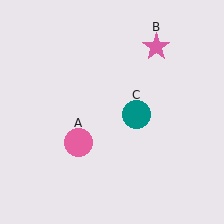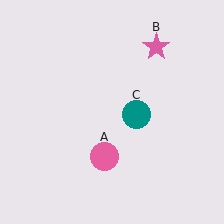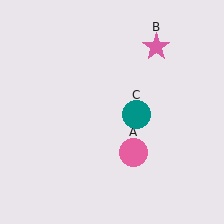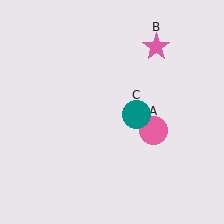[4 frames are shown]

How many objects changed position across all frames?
1 object changed position: pink circle (object A).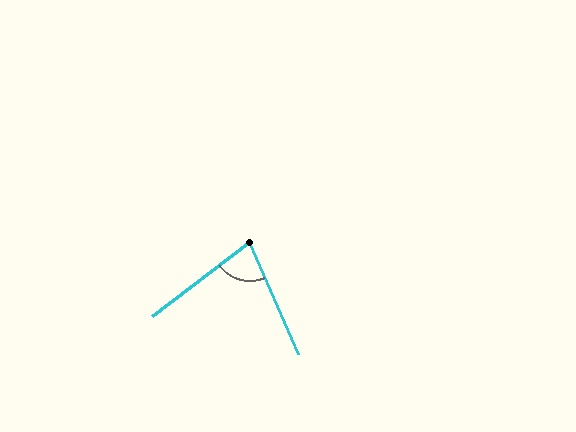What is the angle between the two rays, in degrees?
Approximately 76 degrees.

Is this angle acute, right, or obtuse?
It is acute.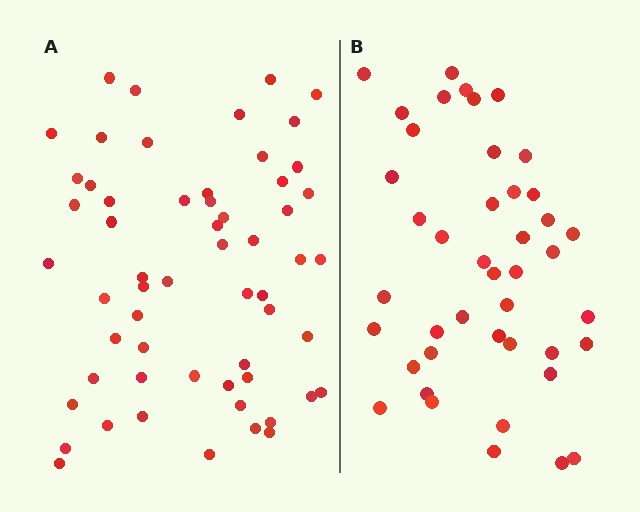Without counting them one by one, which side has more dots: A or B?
Region A (the left region) has more dots.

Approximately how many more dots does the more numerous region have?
Region A has approximately 15 more dots than region B.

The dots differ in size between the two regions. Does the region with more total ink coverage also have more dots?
No. Region B has more total ink coverage because its dots are larger, but region A actually contains more individual dots. Total area can be misleading — the number of items is what matters here.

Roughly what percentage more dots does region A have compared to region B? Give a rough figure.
About 35% more.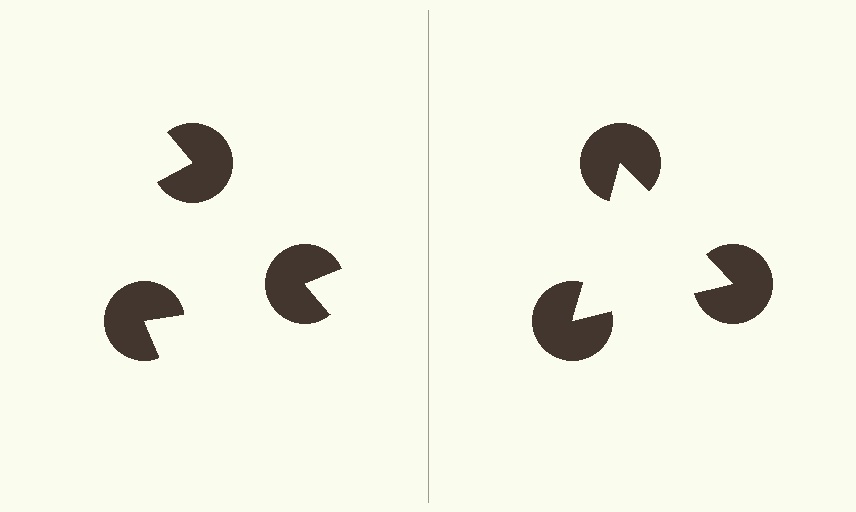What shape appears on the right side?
An illusory triangle.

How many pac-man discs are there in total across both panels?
6 — 3 on each side.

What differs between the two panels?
The pac-man discs are positioned identically on both sides; only the wedge orientations differ. On the right they align to a triangle; on the left they are misaligned.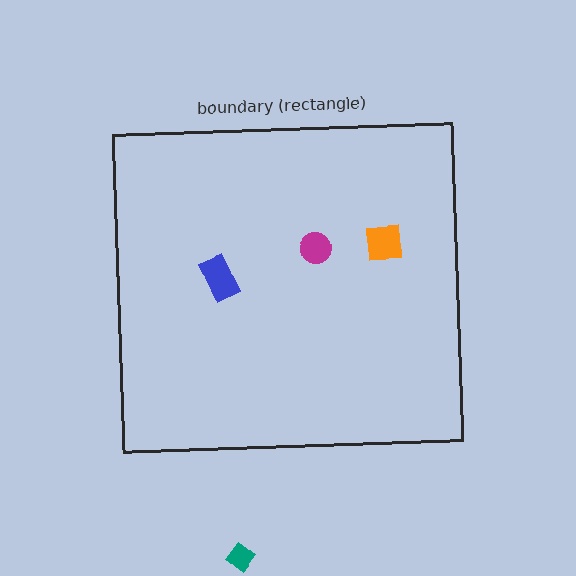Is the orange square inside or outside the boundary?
Inside.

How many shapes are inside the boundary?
3 inside, 1 outside.